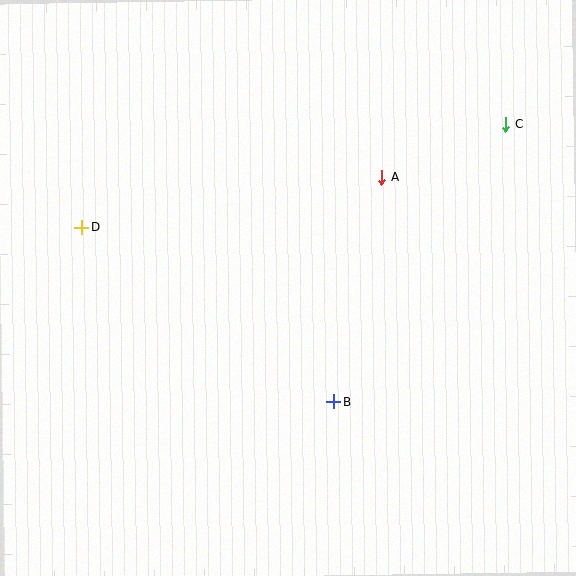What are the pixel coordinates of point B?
Point B is at (333, 402).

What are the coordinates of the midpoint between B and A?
The midpoint between B and A is at (358, 290).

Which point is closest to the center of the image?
Point B at (333, 402) is closest to the center.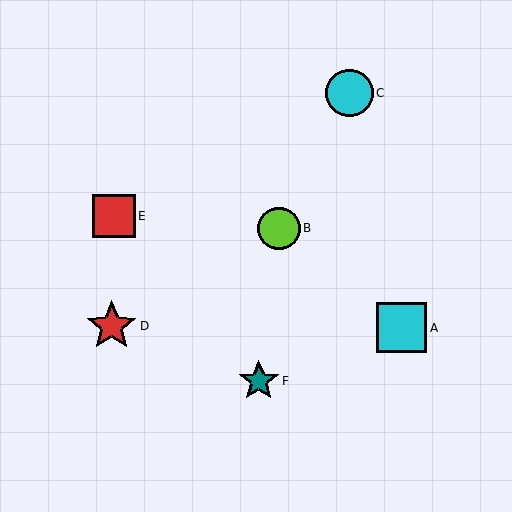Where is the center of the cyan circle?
The center of the cyan circle is at (349, 93).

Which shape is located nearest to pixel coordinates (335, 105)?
The cyan circle (labeled C) at (349, 93) is nearest to that location.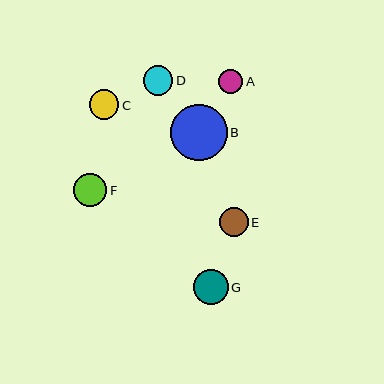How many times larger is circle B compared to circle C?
Circle B is approximately 1.9 times the size of circle C.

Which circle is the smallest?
Circle A is the smallest with a size of approximately 25 pixels.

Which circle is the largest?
Circle B is the largest with a size of approximately 56 pixels.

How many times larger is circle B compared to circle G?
Circle B is approximately 1.6 times the size of circle G.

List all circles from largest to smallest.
From largest to smallest: B, G, F, C, D, E, A.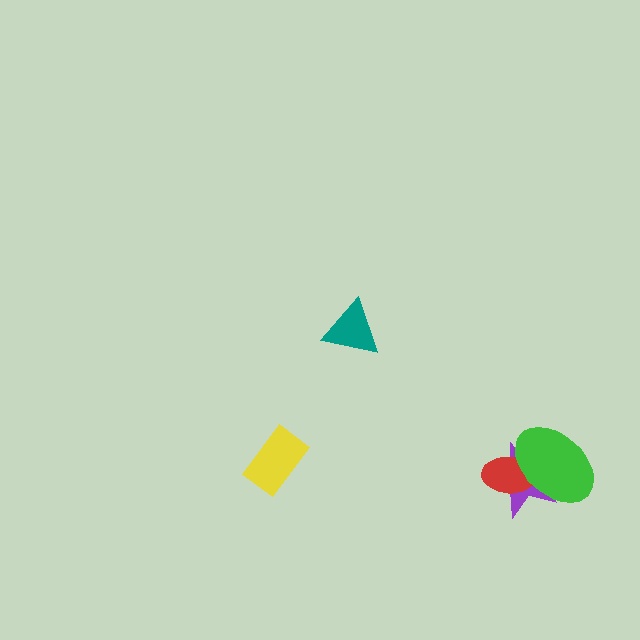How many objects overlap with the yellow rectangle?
0 objects overlap with the yellow rectangle.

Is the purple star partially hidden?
Yes, it is partially covered by another shape.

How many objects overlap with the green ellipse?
2 objects overlap with the green ellipse.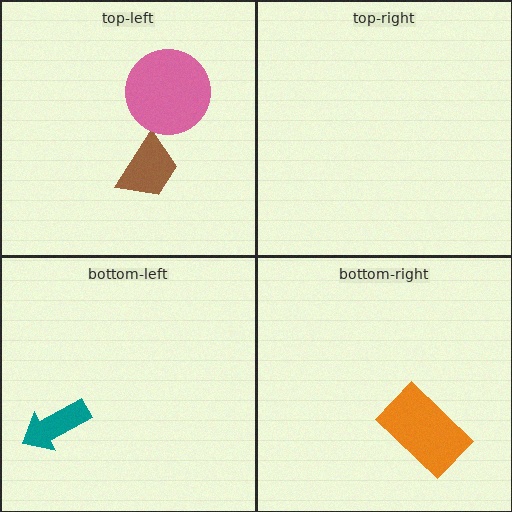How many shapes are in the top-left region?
2.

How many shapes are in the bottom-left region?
1.